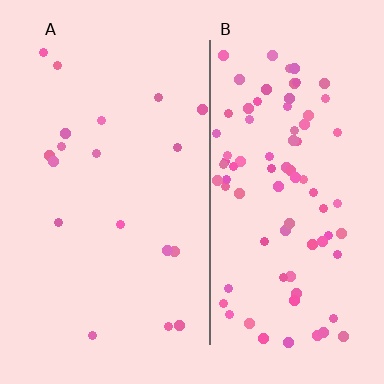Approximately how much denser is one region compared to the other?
Approximately 4.6× — region B over region A.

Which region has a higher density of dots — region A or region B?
B (the right).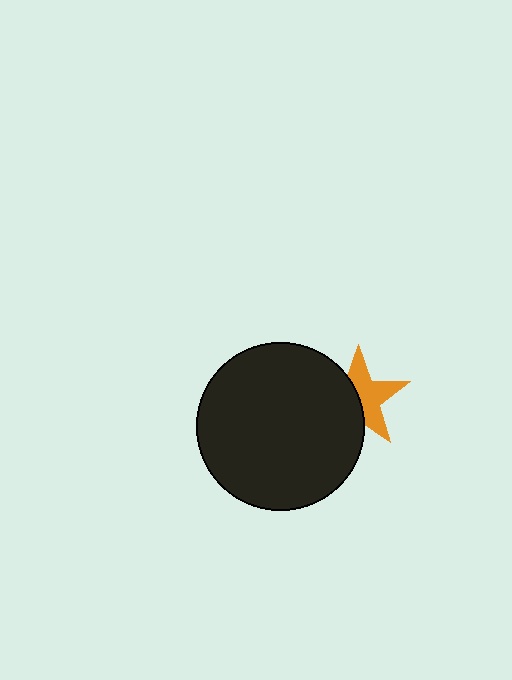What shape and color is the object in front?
The object in front is a black circle.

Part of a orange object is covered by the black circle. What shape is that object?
It is a star.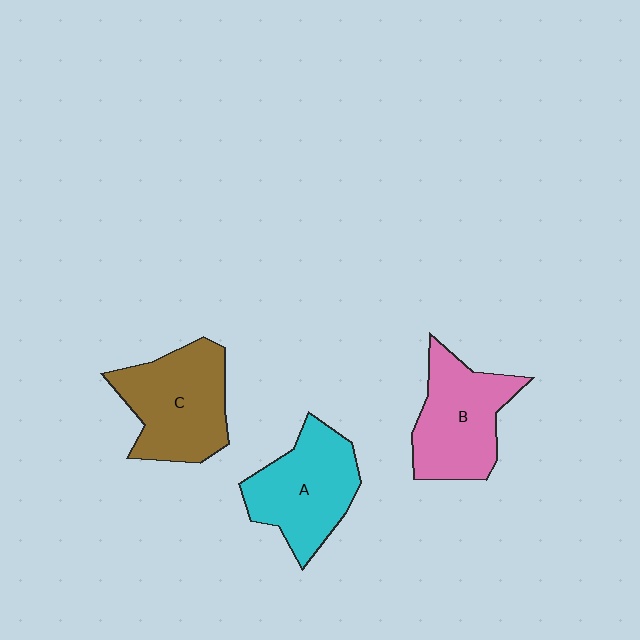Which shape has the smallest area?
Shape B (pink).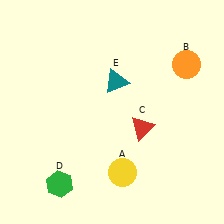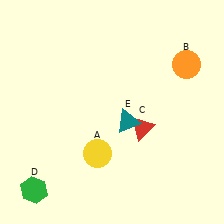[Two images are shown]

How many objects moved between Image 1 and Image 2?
3 objects moved between the two images.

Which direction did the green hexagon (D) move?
The green hexagon (D) moved left.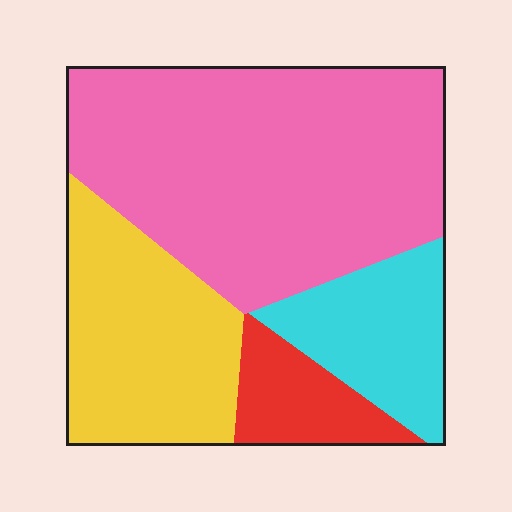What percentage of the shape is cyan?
Cyan covers about 15% of the shape.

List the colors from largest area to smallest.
From largest to smallest: pink, yellow, cyan, red.